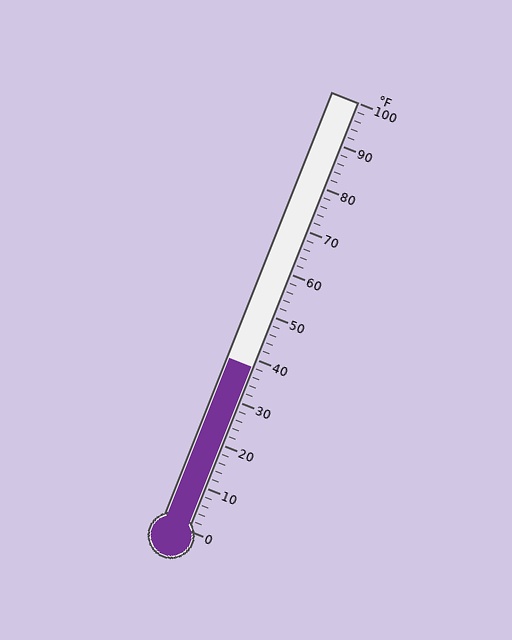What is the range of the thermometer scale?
The thermometer scale ranges from 0°F to 100°F.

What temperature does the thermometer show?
The thermometer shows approximately 38°F.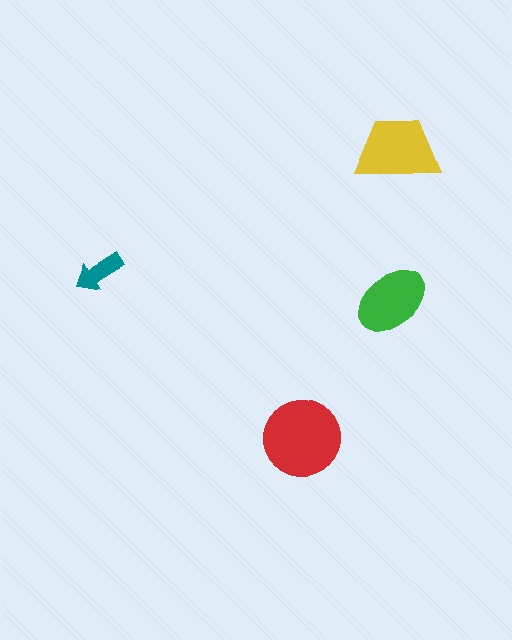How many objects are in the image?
There are 4 objects in the image.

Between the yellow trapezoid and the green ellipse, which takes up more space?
The yellow trapezoid.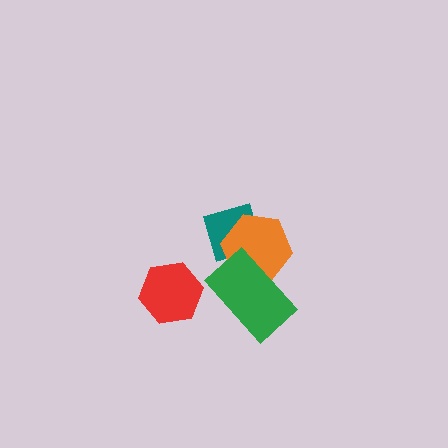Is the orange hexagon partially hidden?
Yes, it is partially covered by another shape.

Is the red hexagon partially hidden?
No, no other shape covers it.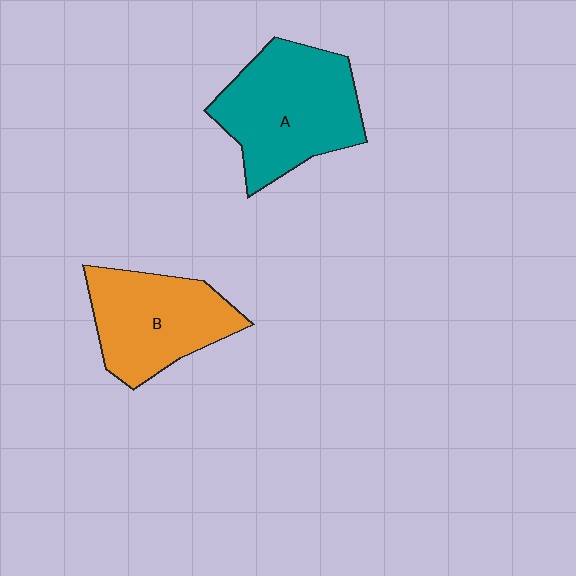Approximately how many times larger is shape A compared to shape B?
Approximately 1.2 times.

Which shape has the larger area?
Shape A (teal).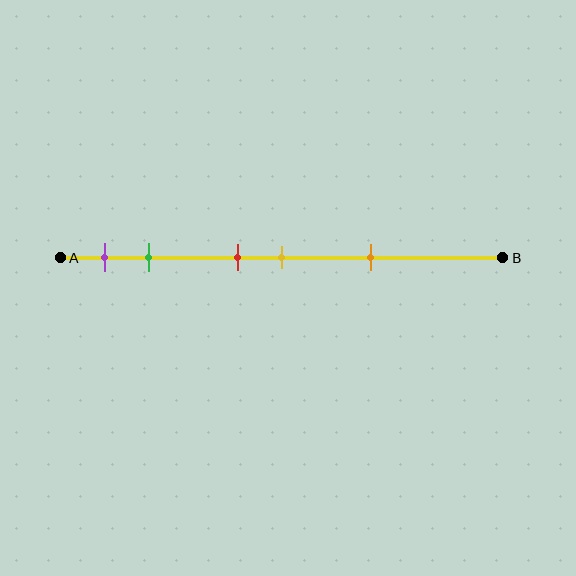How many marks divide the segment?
There are 5 marks dividing the segment.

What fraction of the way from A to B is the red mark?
The red mark is approximately 40% (0.4) of the way from A to B.